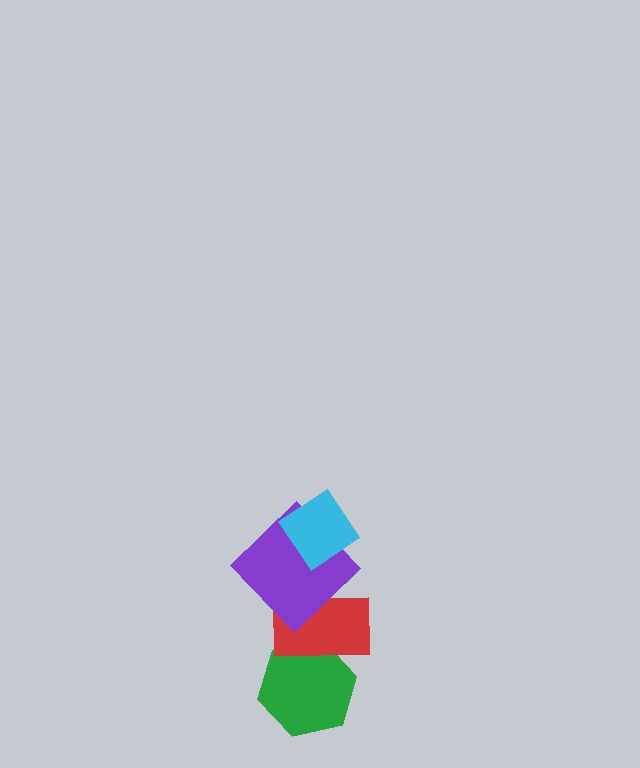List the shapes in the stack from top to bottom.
From top to bottom: the cyan diamond, the purple diamond, the red rectangle, the green hexagon.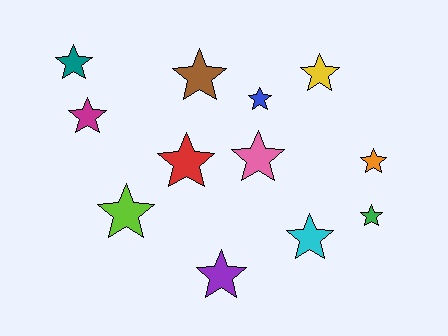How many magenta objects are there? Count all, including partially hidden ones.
There is 1 magenta object.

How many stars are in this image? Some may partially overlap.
There are 12 stars.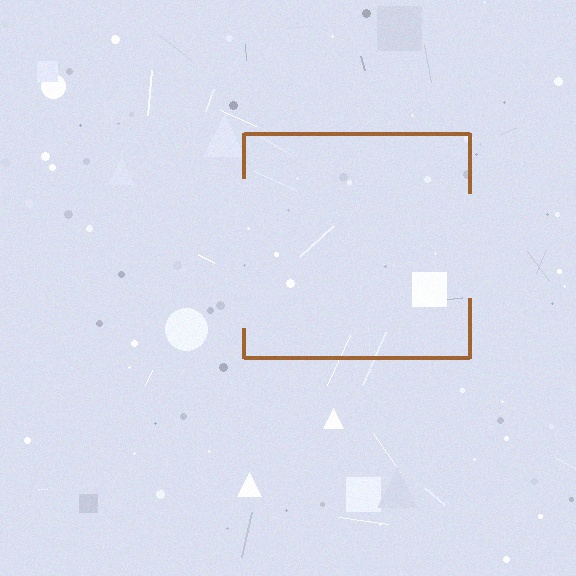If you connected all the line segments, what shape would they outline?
They would outline a square.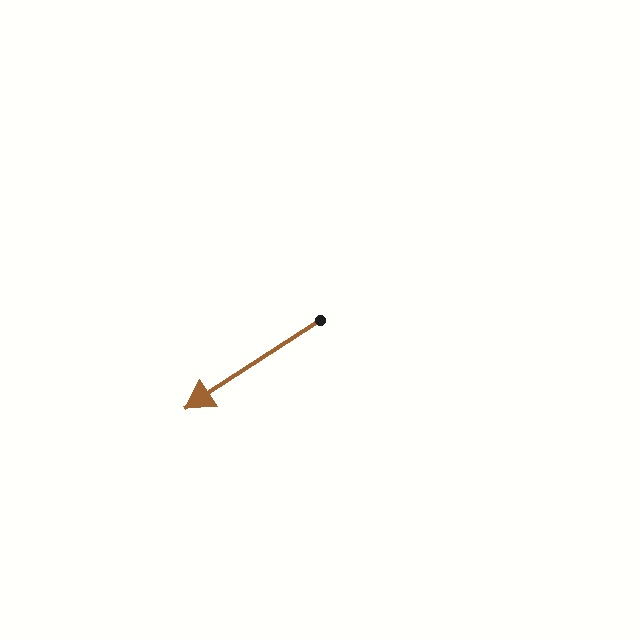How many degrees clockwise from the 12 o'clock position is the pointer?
Approximately 237 degrees.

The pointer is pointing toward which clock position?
Roughly 8 o'clock.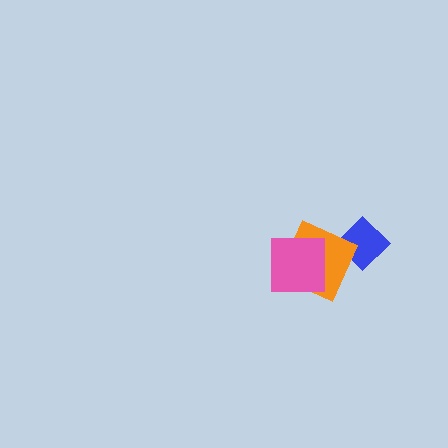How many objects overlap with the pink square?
1 object overlaps with the pink square.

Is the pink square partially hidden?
No, no other shape covers it.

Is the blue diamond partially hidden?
Yes, it is partially covered by another shape.